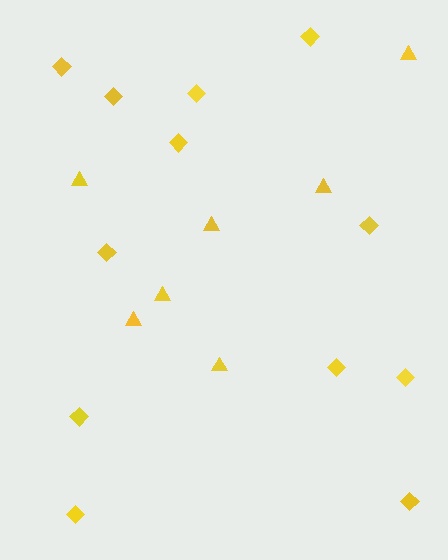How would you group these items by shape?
There are 2 groups: one group of diamonds (12) and one group of triangles (7).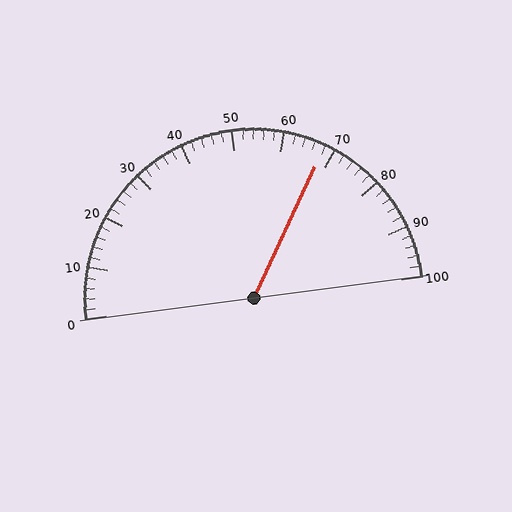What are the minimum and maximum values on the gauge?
The gauge ranges from 0 to 100.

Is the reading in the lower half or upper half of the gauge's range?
The reading is in the upper half of the range (0 to 100).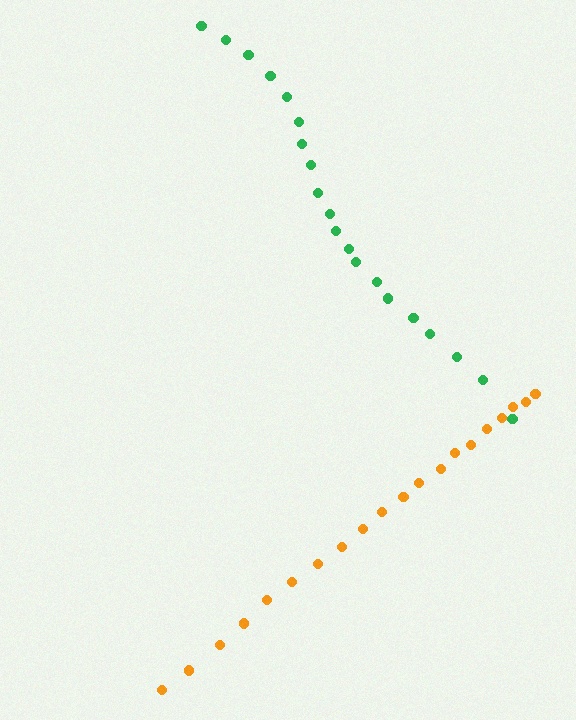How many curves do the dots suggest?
There are 2 distinct paths.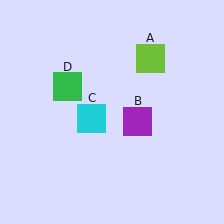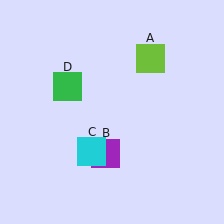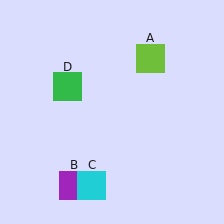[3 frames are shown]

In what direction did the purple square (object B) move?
The purple square (object B) moved down and to the left.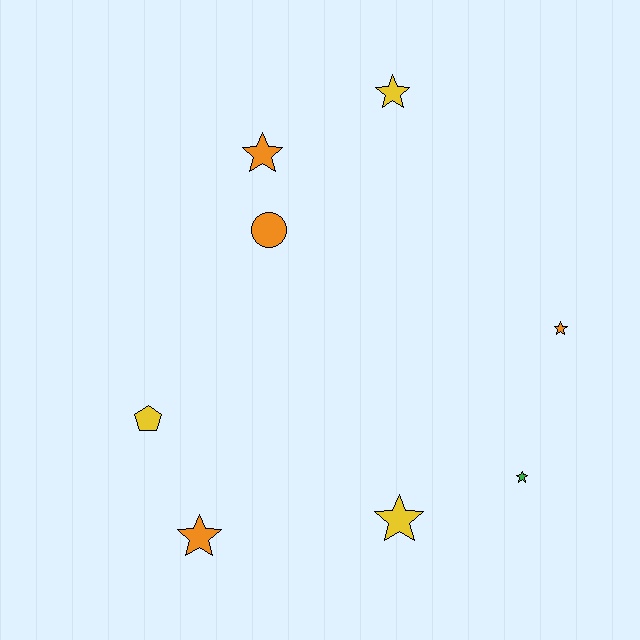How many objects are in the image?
There are 8 objects.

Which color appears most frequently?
Orange, with 4 objects.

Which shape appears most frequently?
Star, with 6 objects.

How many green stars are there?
There is 1 green star.